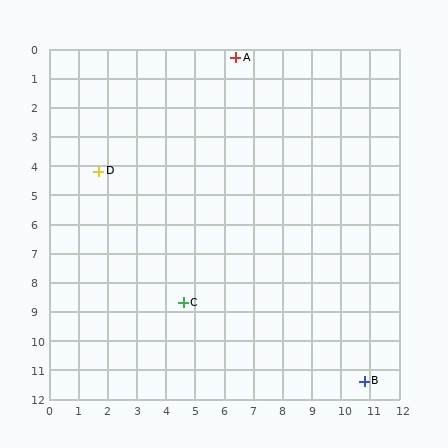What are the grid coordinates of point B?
Point B is at approximately (10.8, 11.4).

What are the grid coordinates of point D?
Point D is at approximately (1.7, 4.2).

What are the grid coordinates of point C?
Point C is at approximately (4.6, 8.7).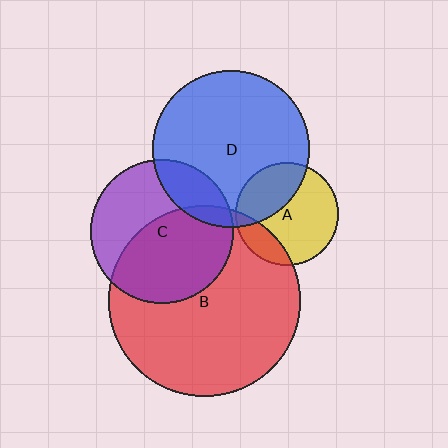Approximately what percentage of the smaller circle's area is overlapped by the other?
Approximately 55%.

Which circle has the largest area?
Circle B (red).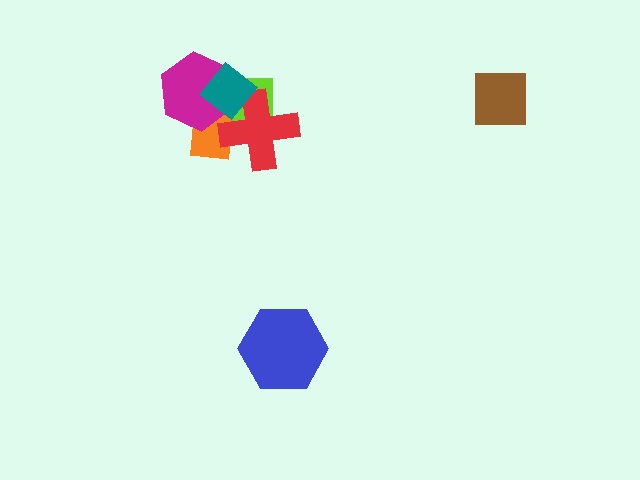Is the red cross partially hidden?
Yes, it is partially covered by another shape.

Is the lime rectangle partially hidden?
Yes, it is partially covered by another shape.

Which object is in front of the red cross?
The teal diamond is in front of the red cross.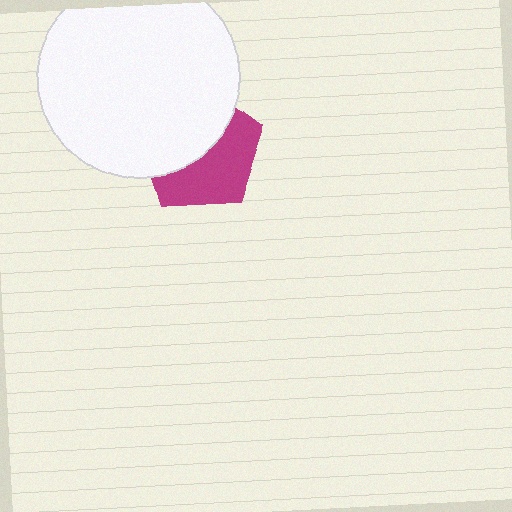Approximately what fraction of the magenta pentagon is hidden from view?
Roughly 51% of the magenta pentagon is hidden behind the white circle.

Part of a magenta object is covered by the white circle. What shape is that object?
It is a pentagon.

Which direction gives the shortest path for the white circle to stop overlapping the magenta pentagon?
Moving toward the upper-left gives the shortest separation.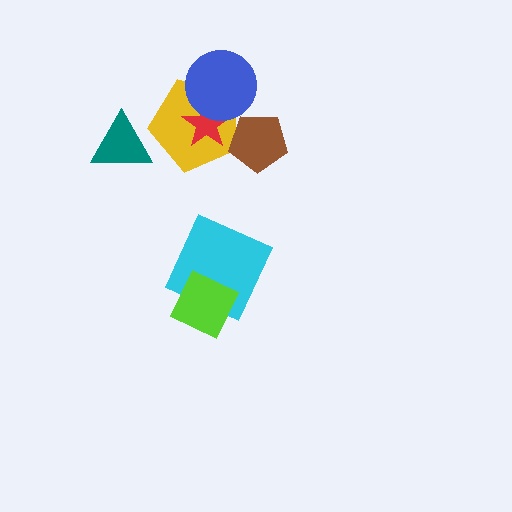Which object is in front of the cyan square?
The lime diamond is in front of the cyan square.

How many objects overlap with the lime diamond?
1 object overlaps with the lime diamond.